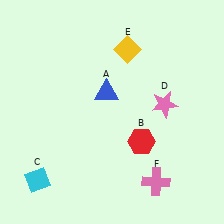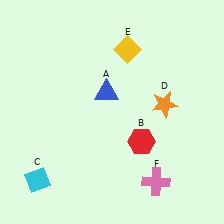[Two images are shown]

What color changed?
The star (D) changed from pink in Image 1 to orange in Image 2.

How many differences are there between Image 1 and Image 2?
There is 1 difference between the two images.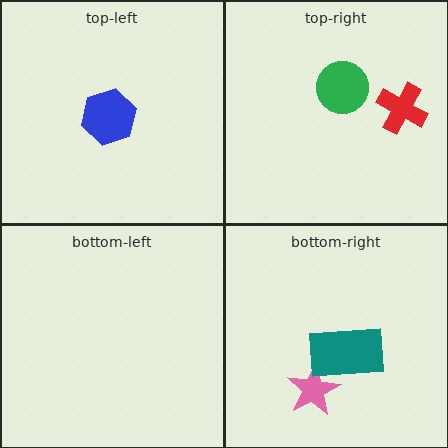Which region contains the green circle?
The top-right region.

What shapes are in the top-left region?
The blue hexagon.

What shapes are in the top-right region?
The red cross, the green circle.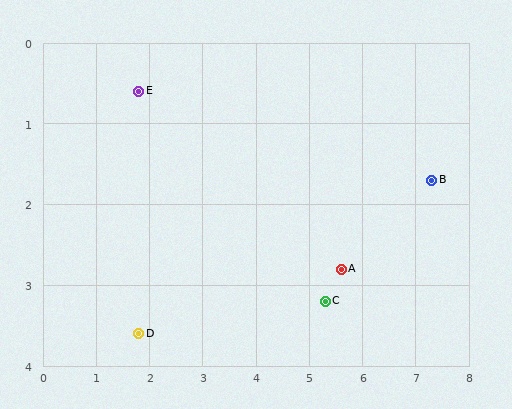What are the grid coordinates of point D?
Point D is at approximately (1.8, 3.6).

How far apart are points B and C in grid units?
Points B and C are about 2.5 grid units apart.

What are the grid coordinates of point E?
Point E is at approximately (1.8, 0.6).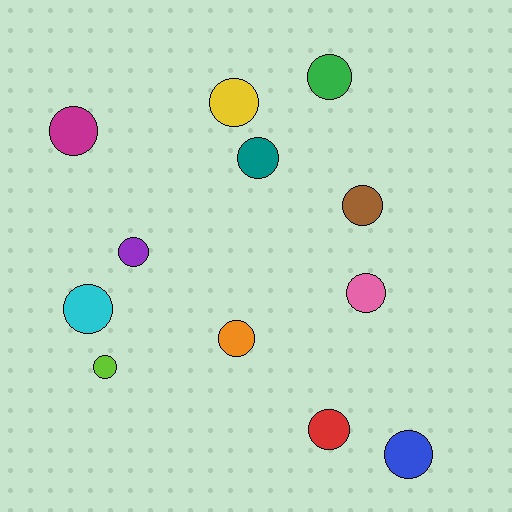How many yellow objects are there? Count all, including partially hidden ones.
There is 1 yellow object.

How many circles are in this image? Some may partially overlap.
There are 12 circles.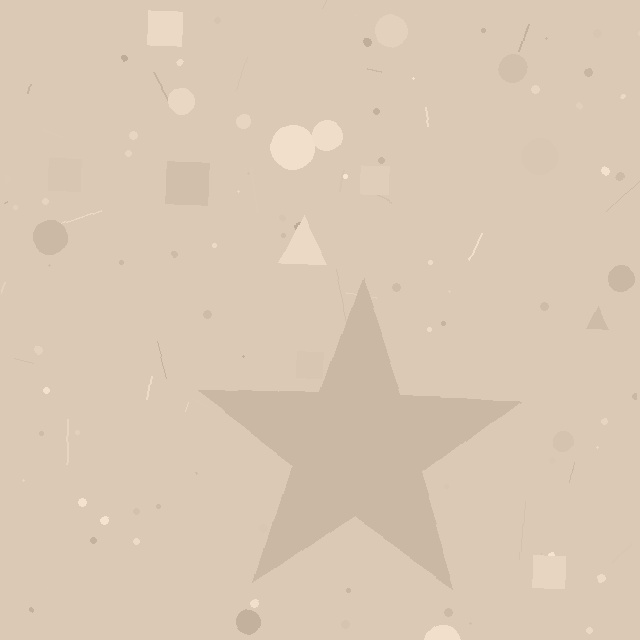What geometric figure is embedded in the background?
A star is embedded in the background.